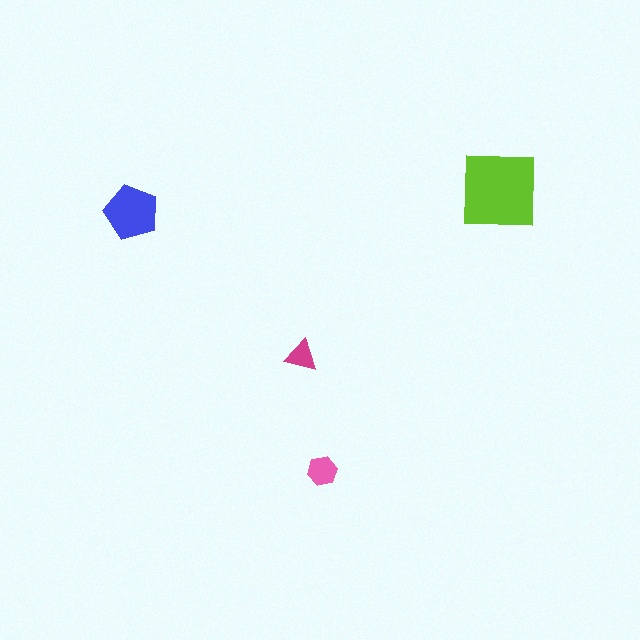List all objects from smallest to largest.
The magenta triangle, the pink hexagon, the blue pentagon, the lime square.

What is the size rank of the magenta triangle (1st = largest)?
4th.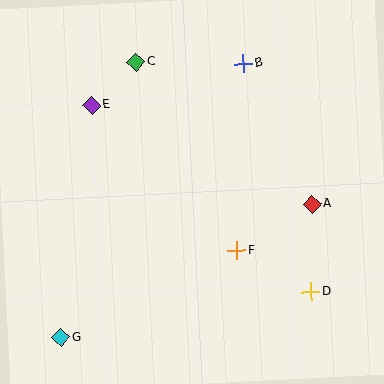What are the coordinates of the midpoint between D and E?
The midpoint between D and E is at (201, 198).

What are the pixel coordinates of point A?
Point A is at (312, 204).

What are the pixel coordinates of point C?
Point C is at (136, 62).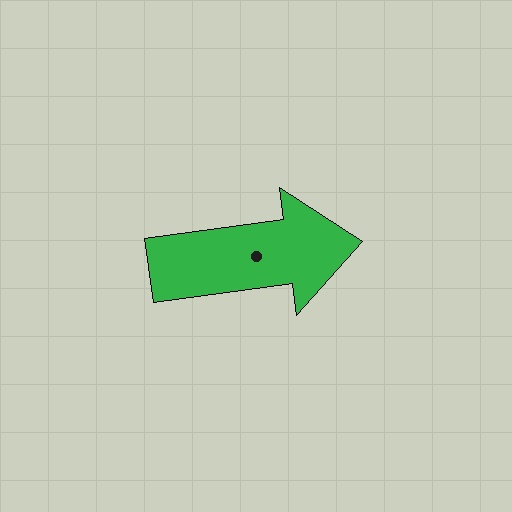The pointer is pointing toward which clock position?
Roughly 3 o'clock.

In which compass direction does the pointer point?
East.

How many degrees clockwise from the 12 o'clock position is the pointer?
Approximately 82 degrees.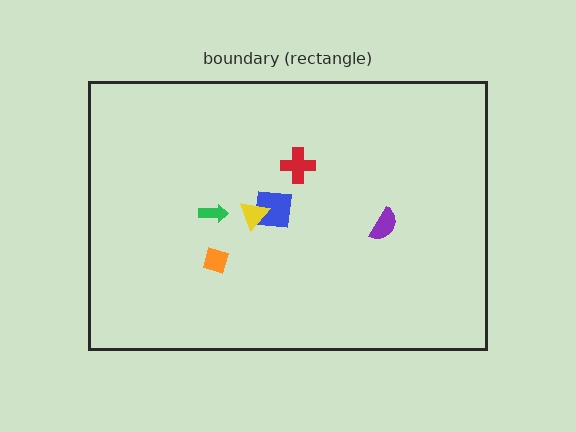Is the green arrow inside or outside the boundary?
Inside.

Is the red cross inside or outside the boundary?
Inside.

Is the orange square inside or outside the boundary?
Inside.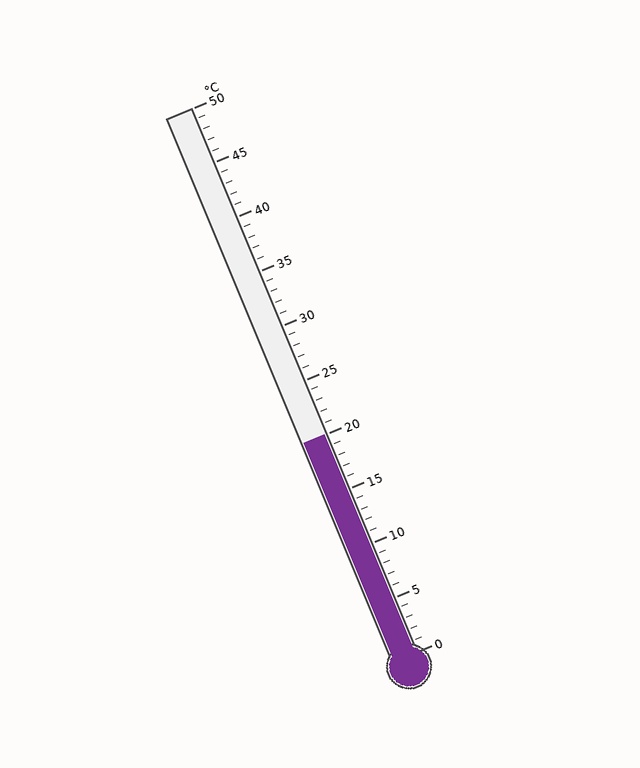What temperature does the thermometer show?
The thermometer shows approximately 20°C.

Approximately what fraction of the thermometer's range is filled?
The thermometer is filled to approximately 40% of its range.